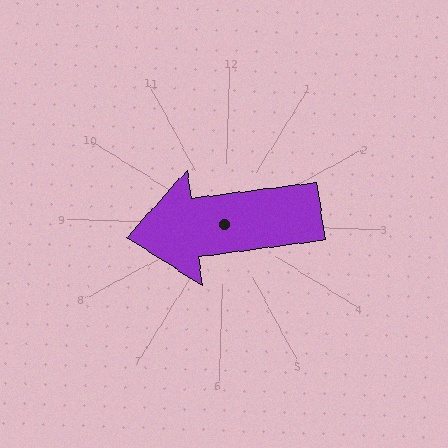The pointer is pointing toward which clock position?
Roughly 9 o'clock.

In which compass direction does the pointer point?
West.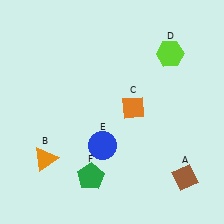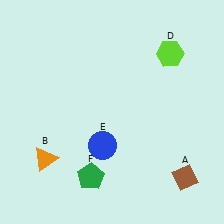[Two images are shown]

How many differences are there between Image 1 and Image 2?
There is 1 difference between the two images.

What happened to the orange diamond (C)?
The orange diamond (C) was removed in Image 2. It was in the top-right area of Image 1.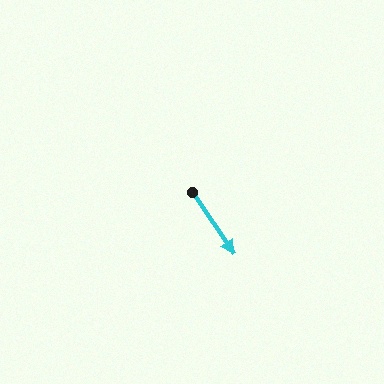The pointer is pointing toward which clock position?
Roughly 5 o'clock.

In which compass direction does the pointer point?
Southeast.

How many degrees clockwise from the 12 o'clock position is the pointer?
Approximately 146 degrees.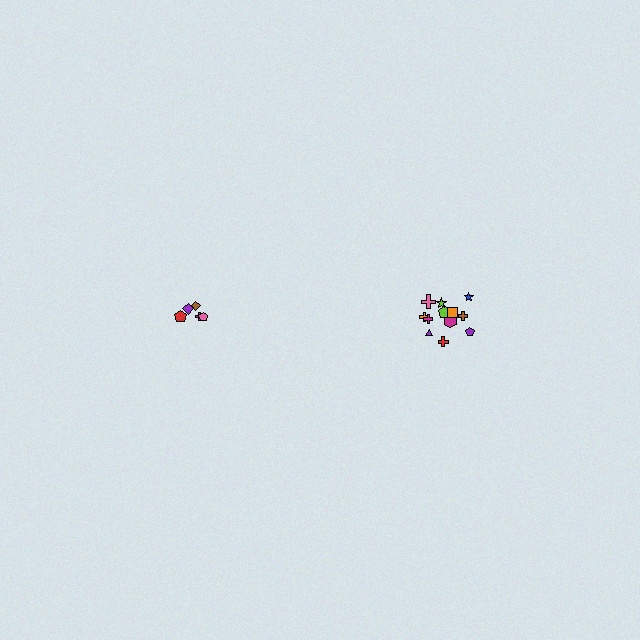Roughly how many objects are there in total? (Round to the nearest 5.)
Roughly 15 objects in total.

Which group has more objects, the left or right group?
The right group.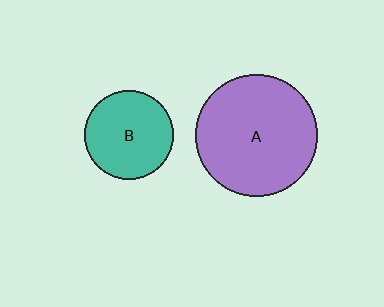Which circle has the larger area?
Circle A (purple).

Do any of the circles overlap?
No, none of the circles overlap.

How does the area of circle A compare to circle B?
Approximately 1.9 times.